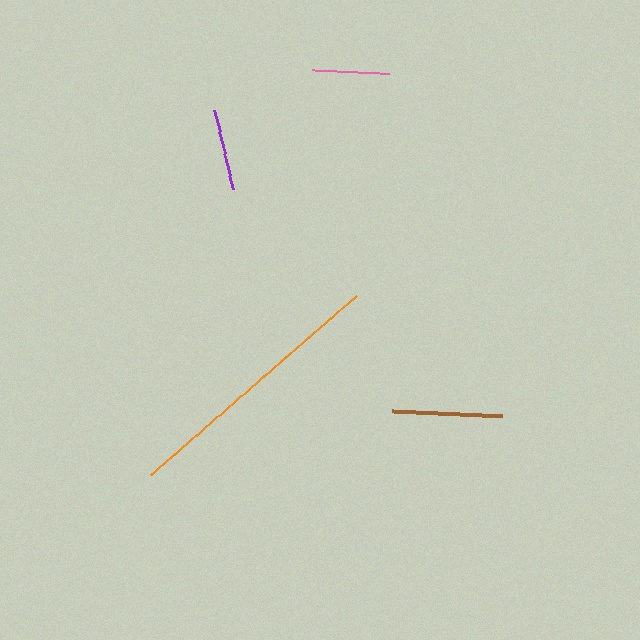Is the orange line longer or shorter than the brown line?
The orange line is longer than the brown line.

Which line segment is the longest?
The orange line is the longest at approximately 274 pixels.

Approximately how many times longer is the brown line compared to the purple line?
The brown line is approximately 1.4 times the length of the purple line.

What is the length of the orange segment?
The orange segment is approximately 274 pixels long.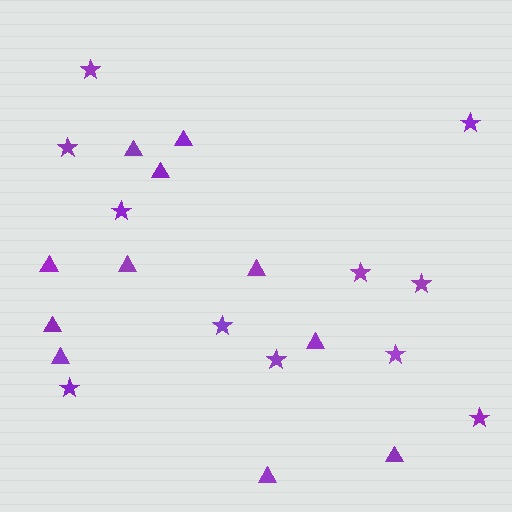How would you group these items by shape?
There are 2 groups: one group of stars (11) and one group of triangles (11).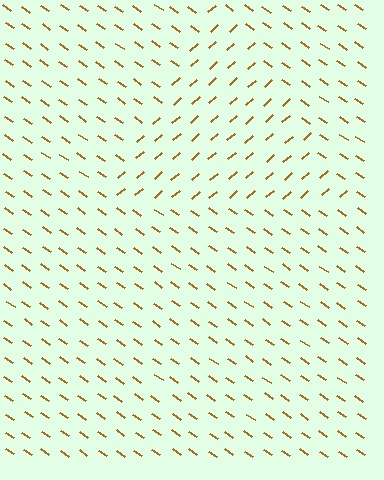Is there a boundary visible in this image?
Yes, there is a texture boundary formed by a change in line orientation.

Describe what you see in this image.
The image is filled with small brown line segments. A triangle region in the image has lines oriented differently from the surrounding lines, creating a visible texture boundary.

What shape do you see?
I see a triangle.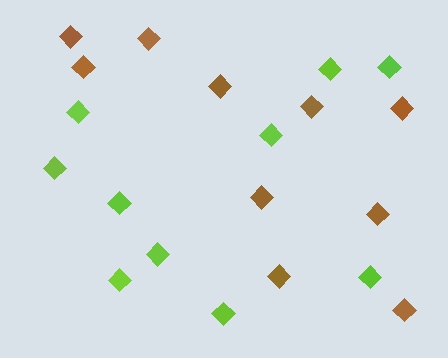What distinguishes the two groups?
There are 2 groups: one group of lime diamonds (10) and one group of brown diamonds (10).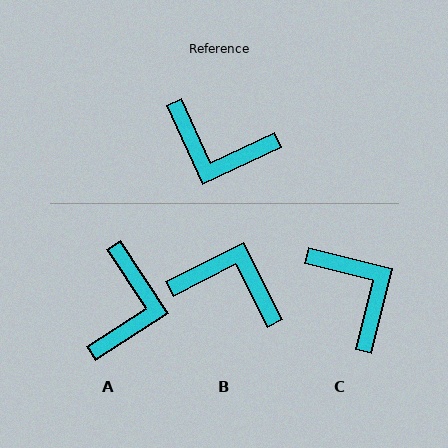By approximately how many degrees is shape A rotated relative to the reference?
Approximately 98 degrees counter-clockwise.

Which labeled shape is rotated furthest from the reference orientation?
B, about 178 degrees away.